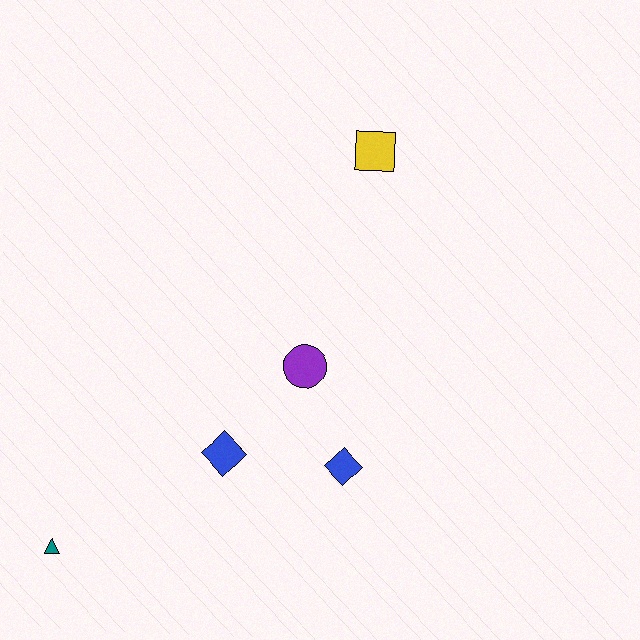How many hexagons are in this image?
There are no hexagons.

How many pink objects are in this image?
There are no pink objects.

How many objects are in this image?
There are 5 objects.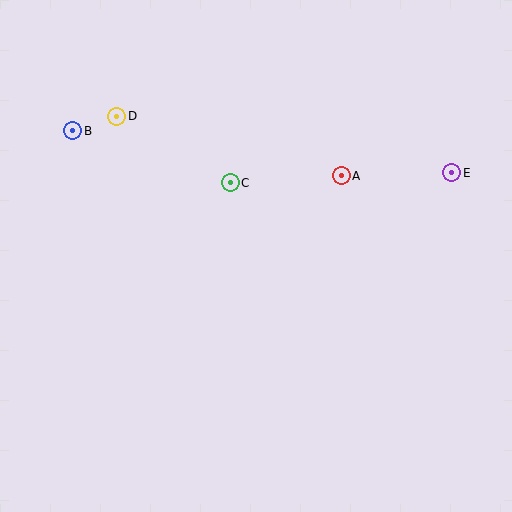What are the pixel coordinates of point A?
Point A is at (341, 176).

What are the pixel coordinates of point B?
Point B is at (73, 131).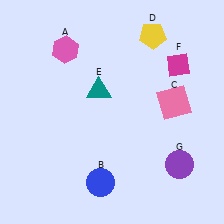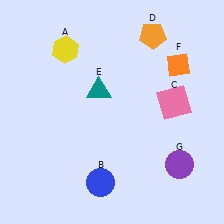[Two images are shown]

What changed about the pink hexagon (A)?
In Image 1, A is pink. In Image 2, it changed to yellow.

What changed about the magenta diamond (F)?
In Image 1, F is magenta. In Image 2, it changed to orange.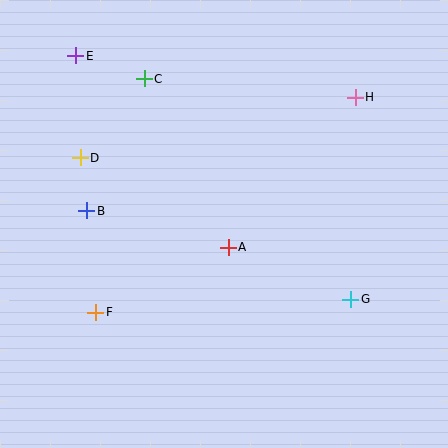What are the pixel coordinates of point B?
Point B is at (87, 211).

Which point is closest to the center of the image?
Point A at (228, 247) is closest to the center.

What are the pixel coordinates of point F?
Point F is at (96, 312).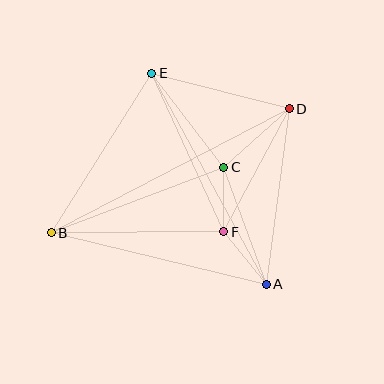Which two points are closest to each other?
Points C and F are closest to each other.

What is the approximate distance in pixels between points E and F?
The distance between E and F is approximately 175 pixels.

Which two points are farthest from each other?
Points B and D are farthest from each other.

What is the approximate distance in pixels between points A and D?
The distance between A and D is approximately 177 pixels.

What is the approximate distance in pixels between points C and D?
The distance between C and D is approximately 88 pixels.